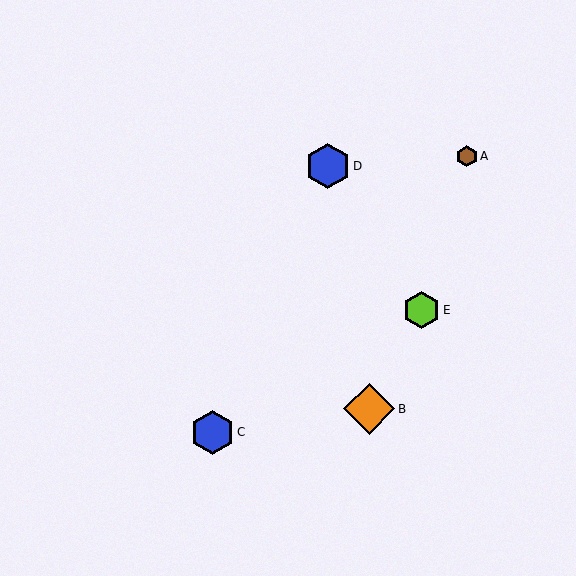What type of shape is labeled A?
Shape A is a brown hexagon.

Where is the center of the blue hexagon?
The center of the blue hexagon is at (212, 432).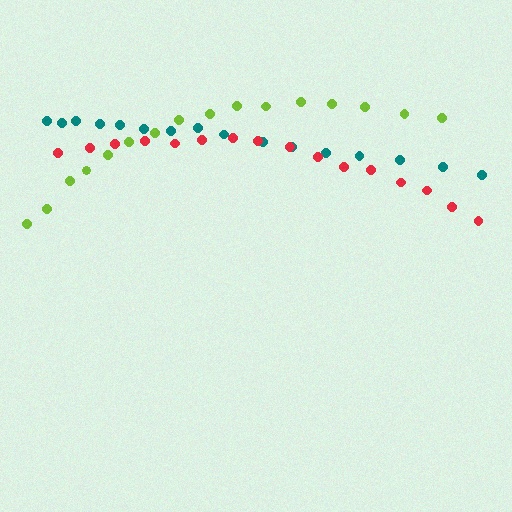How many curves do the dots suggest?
There are 3 distinct paths.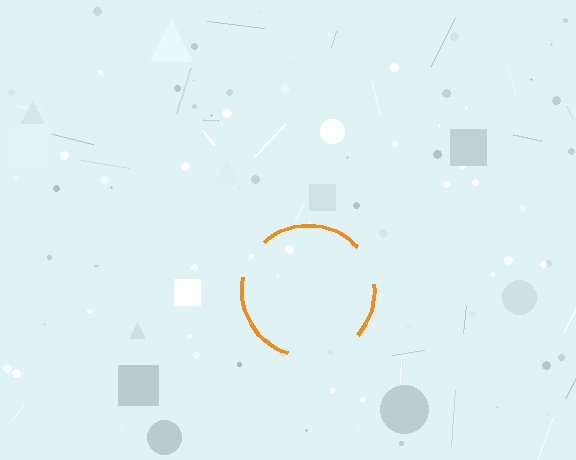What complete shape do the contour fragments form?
The contour fragments form a circle.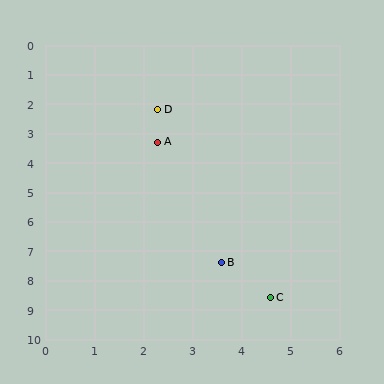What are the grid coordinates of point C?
Point C is at approximately (4.6, 8.6).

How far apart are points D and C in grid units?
Points D and C are about 6.8 grid units apart.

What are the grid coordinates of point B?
Point B is at approximately (3.6, 7.4).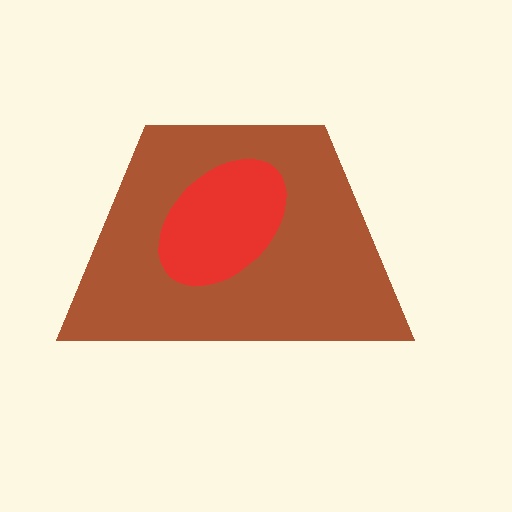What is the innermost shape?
The red ellipse.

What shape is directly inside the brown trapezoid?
The red ellipse.